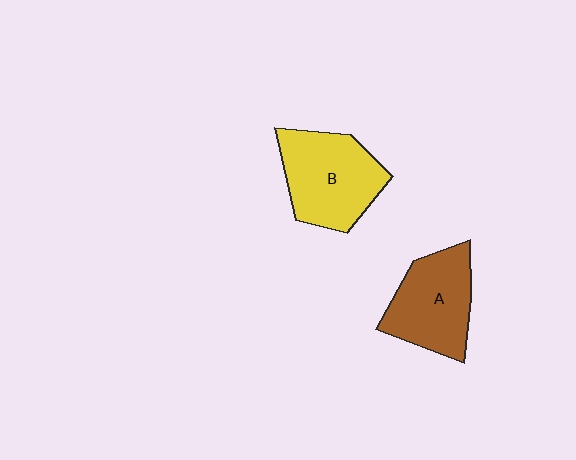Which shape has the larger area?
Shape B (yellow).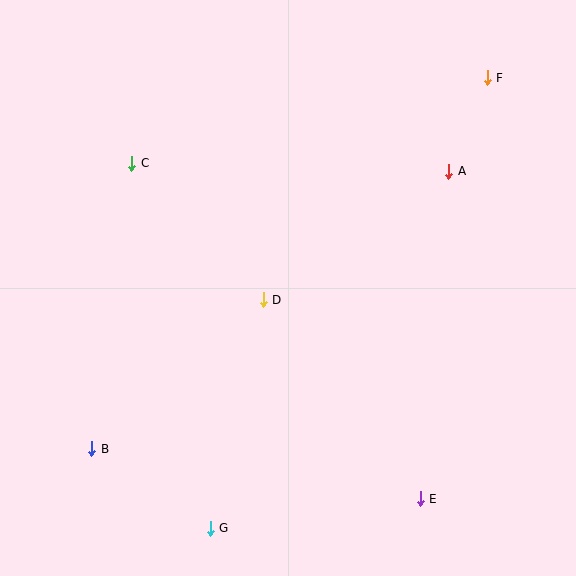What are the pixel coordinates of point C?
Point C is at (132, 163).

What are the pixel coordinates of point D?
Point D is at (263, 300).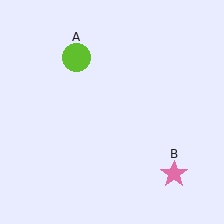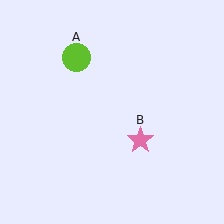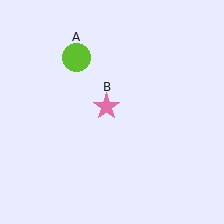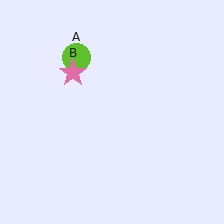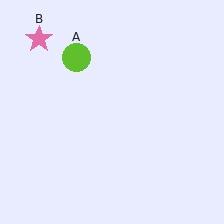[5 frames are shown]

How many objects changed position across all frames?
1 object changed position: pink star (object B).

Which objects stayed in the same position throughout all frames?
Lime circle (object A) remained stationary.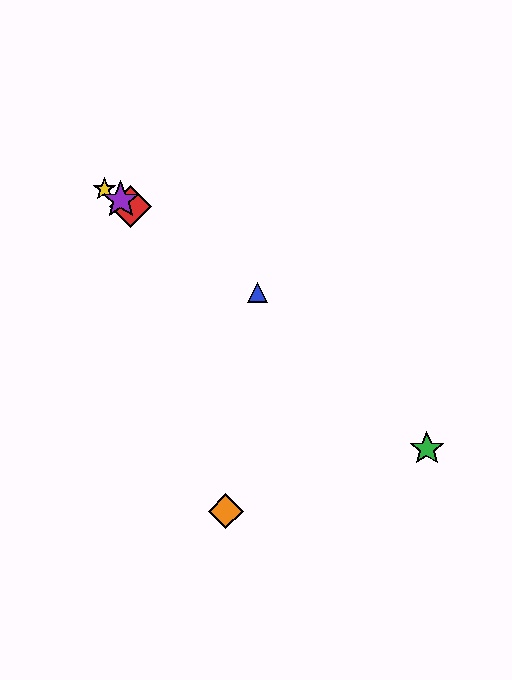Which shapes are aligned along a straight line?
The red diamond, the blue triangle, the yellow star, the purple star are aligned along a straight line.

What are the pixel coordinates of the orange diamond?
The orange diamond is at (226, 511).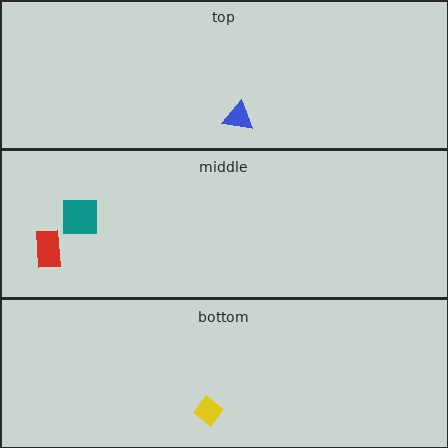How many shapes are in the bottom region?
1.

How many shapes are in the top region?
1.